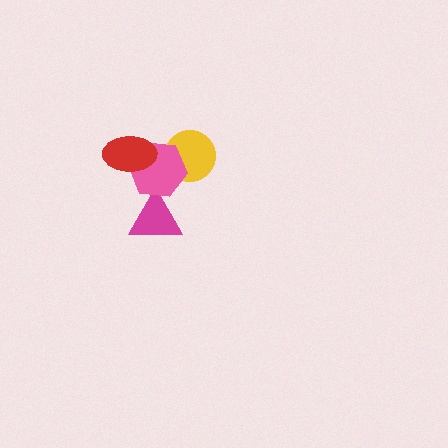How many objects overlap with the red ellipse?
1 object overlaps with the red ellipse.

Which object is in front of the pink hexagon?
The red ellipse is in front of the pink hexagon.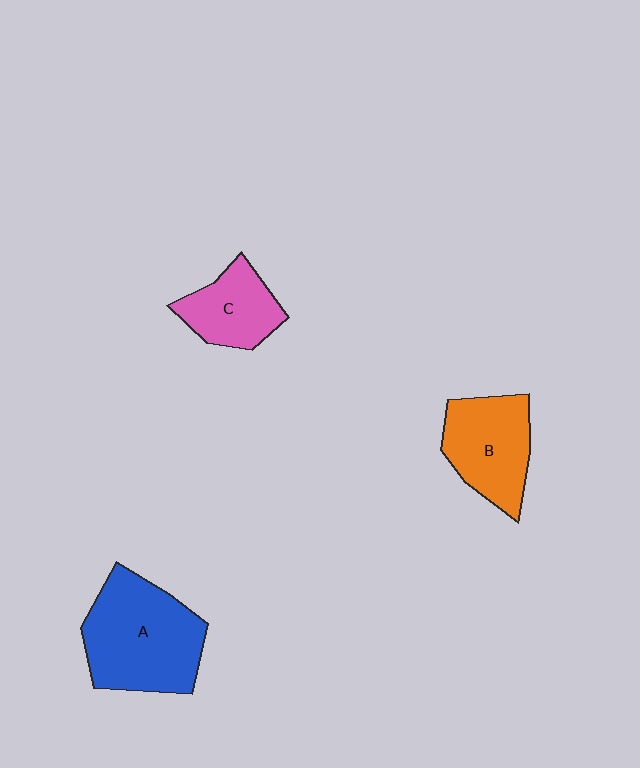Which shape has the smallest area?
Shape C (pink).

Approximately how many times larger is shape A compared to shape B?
Approximately 1.4 times.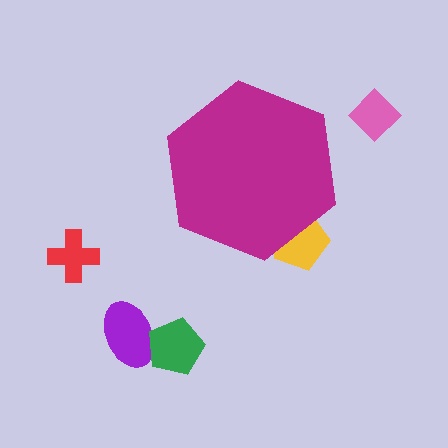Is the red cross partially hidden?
No, the red cross is fully visible.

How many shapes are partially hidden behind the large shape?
1 shape is partially hidden.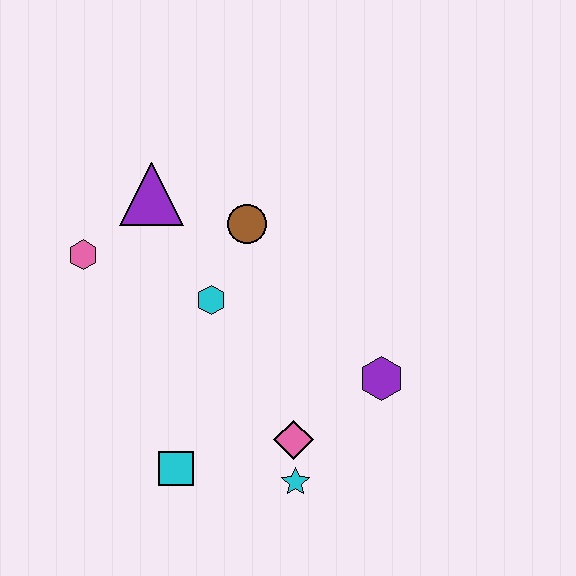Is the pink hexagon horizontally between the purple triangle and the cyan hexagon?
No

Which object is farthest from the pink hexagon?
The purple hexagon is farthest from the pink hexagon.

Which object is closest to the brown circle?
The cyan hexagon is closest to the brown circle.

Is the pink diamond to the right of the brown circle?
Yes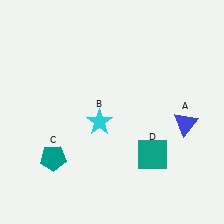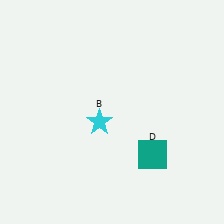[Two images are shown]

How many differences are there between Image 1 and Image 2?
There are 2 differences between the two images.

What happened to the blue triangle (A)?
The blue triangle (A) was removed in Image 2. It was in the bottom-right area of Image 1.